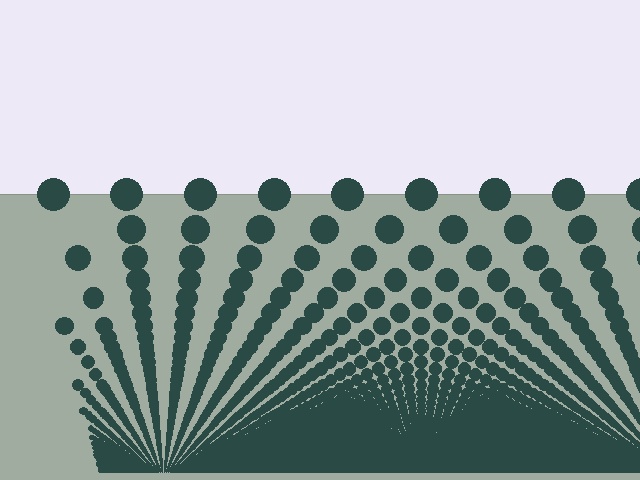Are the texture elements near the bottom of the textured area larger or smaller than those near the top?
Smaller. The gradient is inverted — elements near the bottom are smaller and denser.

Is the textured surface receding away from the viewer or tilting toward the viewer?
The surface appears to tilt toward the viewer. Texture elements get larger and sparser toward the top.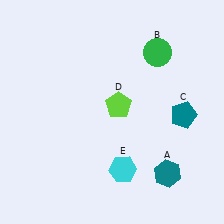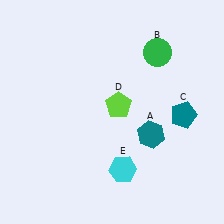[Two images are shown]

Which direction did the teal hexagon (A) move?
The teal hexagon (A) moved up.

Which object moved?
The teal hexagon (A) moved up.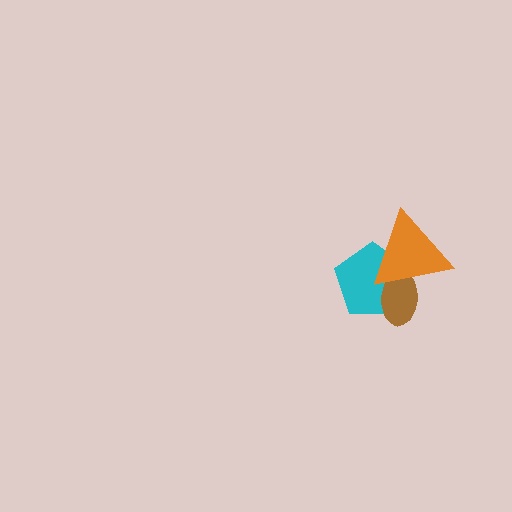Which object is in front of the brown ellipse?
The orange triangle is in front of the brown ellipse.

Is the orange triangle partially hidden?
No, no other shape covers it.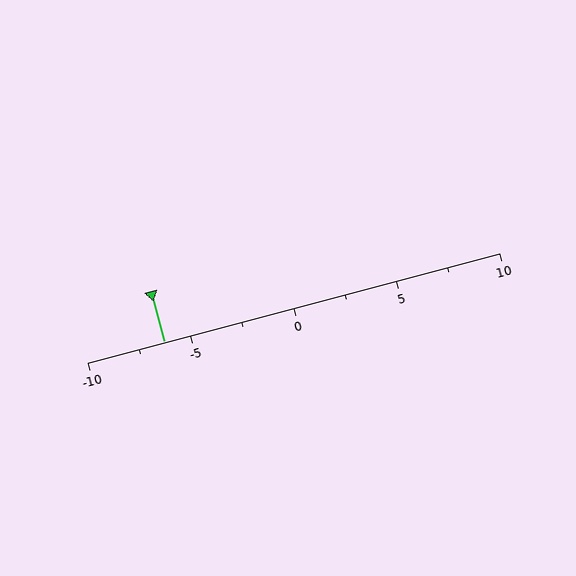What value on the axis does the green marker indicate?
The marker indicates approximately -6.2.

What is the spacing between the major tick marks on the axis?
The major ticks are spaced 5 apart.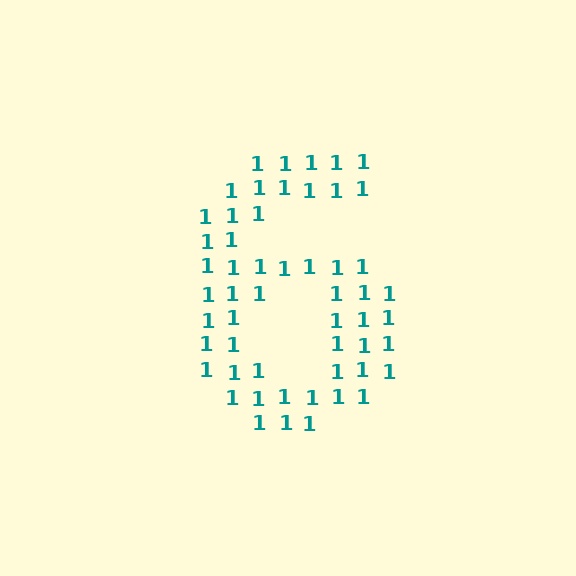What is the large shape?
The large shape is the digit 6.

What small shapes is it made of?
It is made of small digit 1's.